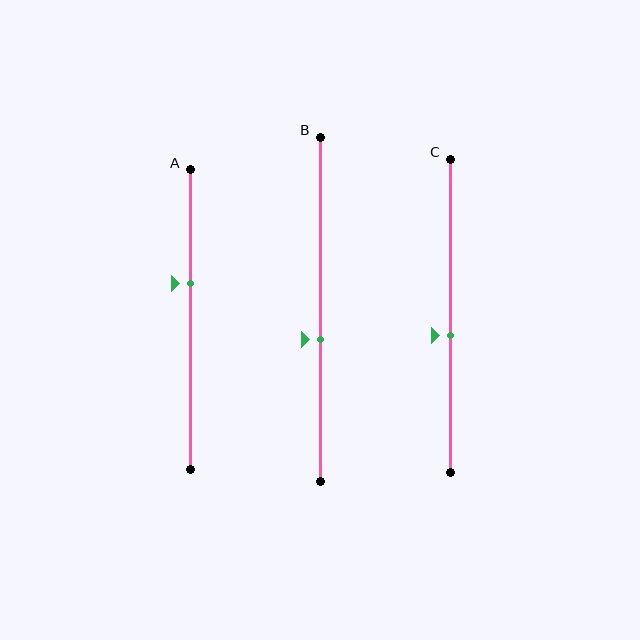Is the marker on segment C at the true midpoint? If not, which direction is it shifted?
No, the marker on segment C is shifted downward by about 6% of the segment length.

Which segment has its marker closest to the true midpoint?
Segment C has its marker closest to the true midpoint.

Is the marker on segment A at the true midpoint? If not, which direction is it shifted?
No, the marker on segment A is shifted upward by about 12% of the segment length.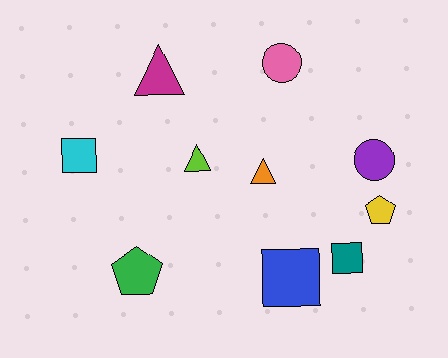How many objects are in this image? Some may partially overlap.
There are 10 objects.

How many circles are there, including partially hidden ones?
There are 2 circles.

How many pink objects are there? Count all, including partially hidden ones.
There is 1 pink object.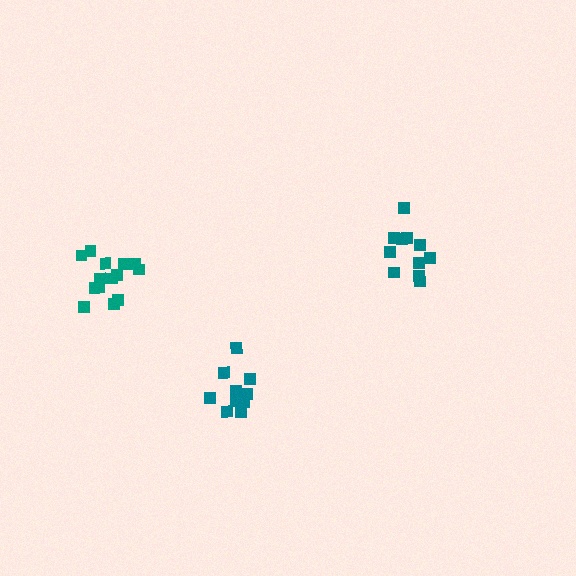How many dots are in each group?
Group 1: 11 dots, Group 2: 15 dots, Group 3: 11 dots (37 total).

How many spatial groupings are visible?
There are 3 spatial groupings.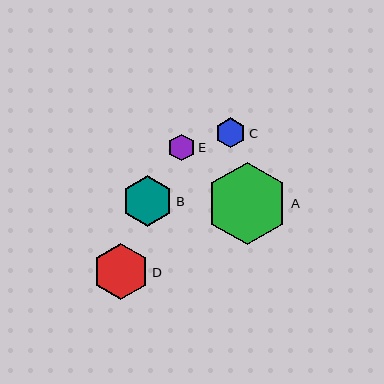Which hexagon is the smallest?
Hexagon E is the smallest with a size of approximately 27 pixels.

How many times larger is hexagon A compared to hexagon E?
Hexagon A is approximately 3.1 times the size of hexagon E.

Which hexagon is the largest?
Hexagon A is the largest with a size of approximately 82 pixels.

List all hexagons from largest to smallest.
From largest to smallest: A, D, B, C, E.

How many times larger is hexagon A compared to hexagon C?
Hexagon A is approximately 2.7 times the size of hexagon C.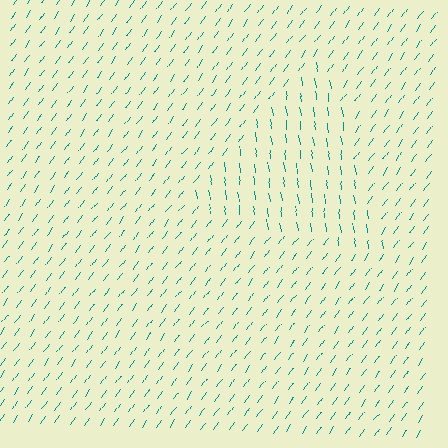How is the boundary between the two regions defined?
The boundary is defined purely by a change in line orientation (approximately 45 degrees difference). All lines are the same color and thickness.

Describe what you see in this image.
The image is filled with small teal line segments. A triangle region in the image has lines oriented differently from the surrounding lines, creating a visible texture boundary.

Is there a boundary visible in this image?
Yes, there is a texture boundary formed by a change in line orientation.